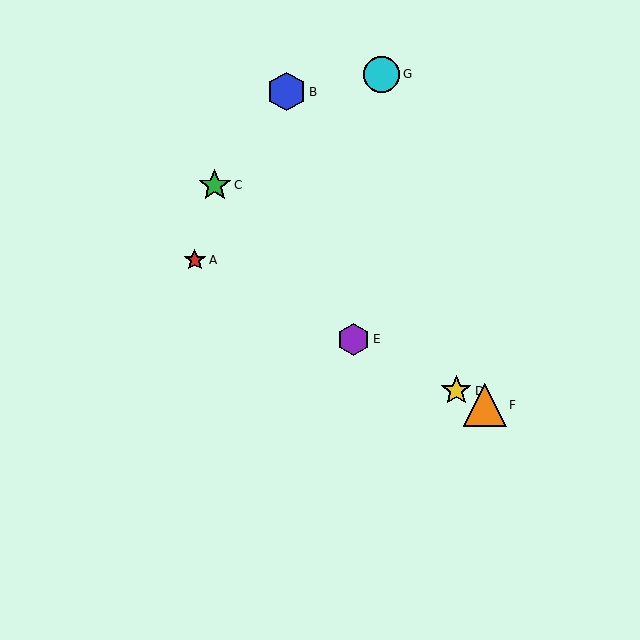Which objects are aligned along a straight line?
Objects A, D, E, F are aligned along a straight line.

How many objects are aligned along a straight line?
4 objects (A, D, E, F) are aligned along a straight line.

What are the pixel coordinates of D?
Object D is at (456, 391).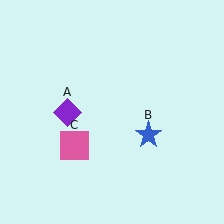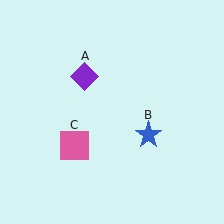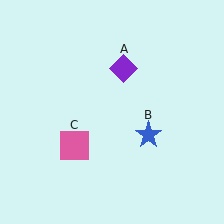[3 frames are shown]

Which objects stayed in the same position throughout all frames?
Blue star (object B) and pink square (object C) remained stationary.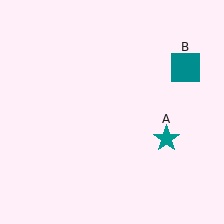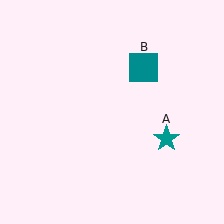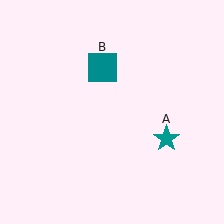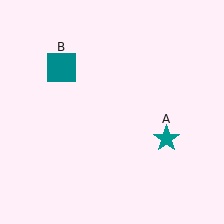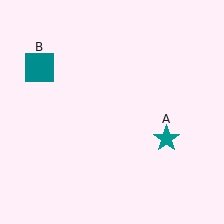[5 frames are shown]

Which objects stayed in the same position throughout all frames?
Teal star (object A) remained stationary.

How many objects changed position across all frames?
1 object changed position: teal square (object B).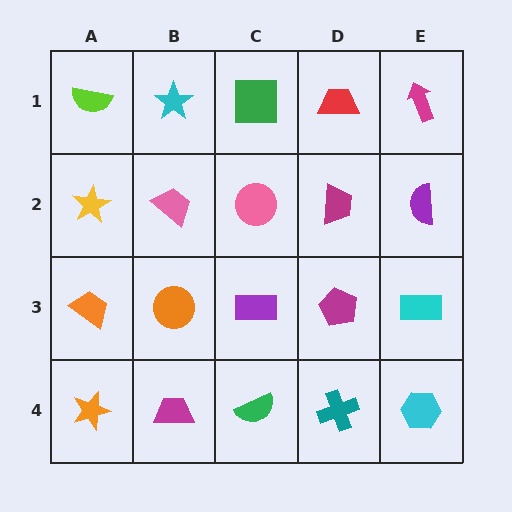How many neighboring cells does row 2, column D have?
4.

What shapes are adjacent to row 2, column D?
A red trapezoid (row 1, column D), a magenta pentagon (row 3, column D), a pink circle (row 2, column C), a purple semicircle (row 2, column E).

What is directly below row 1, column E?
A purple semicircle.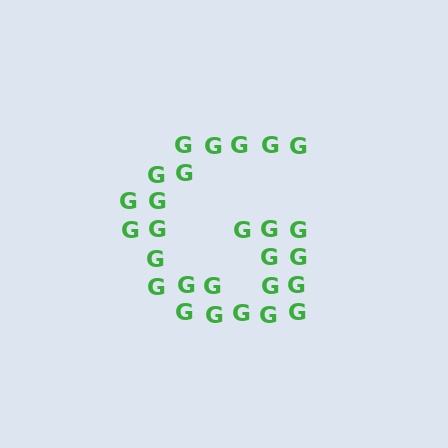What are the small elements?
The small elements are letter G's.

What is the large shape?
The large shape is the letter G.